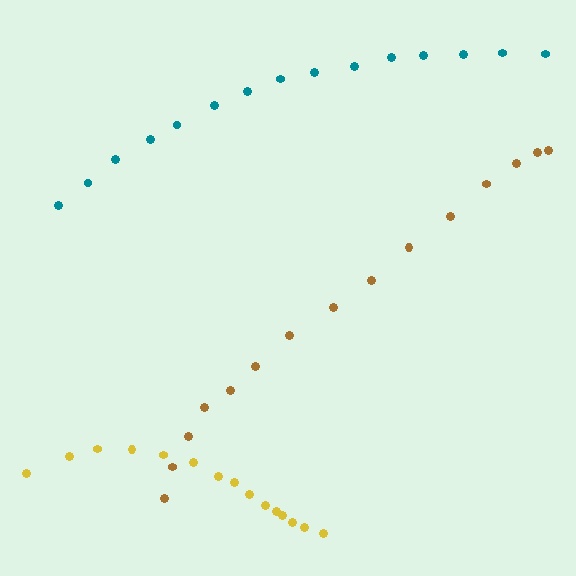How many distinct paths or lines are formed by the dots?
There are 3 distinct paths.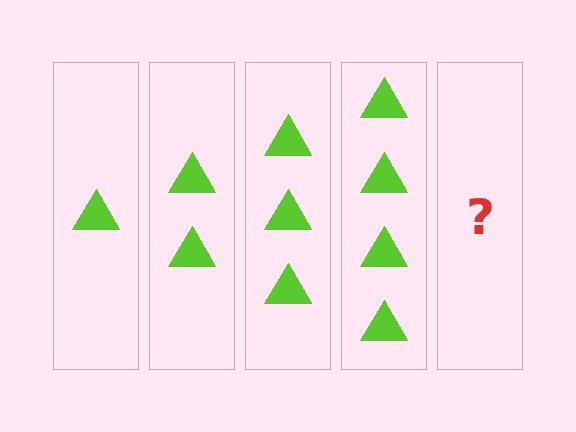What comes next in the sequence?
The next element should be 5 triangles.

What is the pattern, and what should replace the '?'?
The pattern is that each step adds one more triangle. The '?' should be 5 triangles.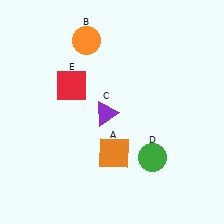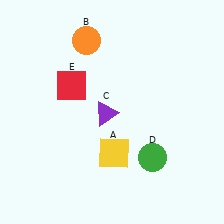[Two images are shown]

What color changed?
The square (A) changed from orange in Image 1 to yellow in Image 2.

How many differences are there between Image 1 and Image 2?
There is 1 difference between the two images.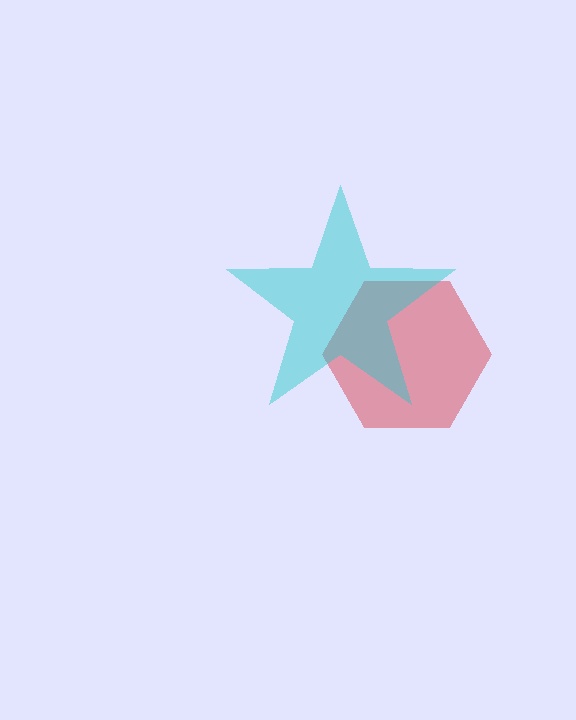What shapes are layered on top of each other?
The layered shapes are: a red hexagon, a cyan star.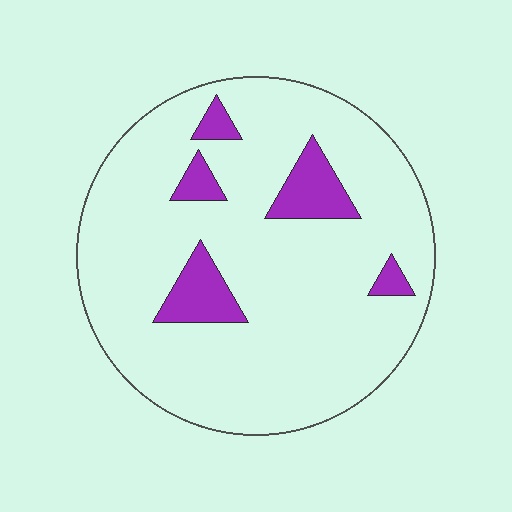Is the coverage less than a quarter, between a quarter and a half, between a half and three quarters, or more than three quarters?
Less than a quarter.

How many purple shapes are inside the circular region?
5.